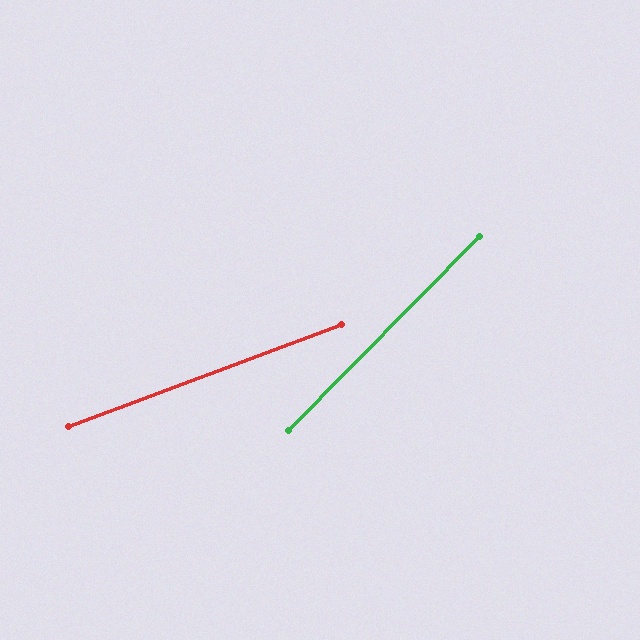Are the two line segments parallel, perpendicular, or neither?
Neither parallel nor perpendicular — they differ by about 25°.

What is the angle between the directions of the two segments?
Approximately 25 degrees.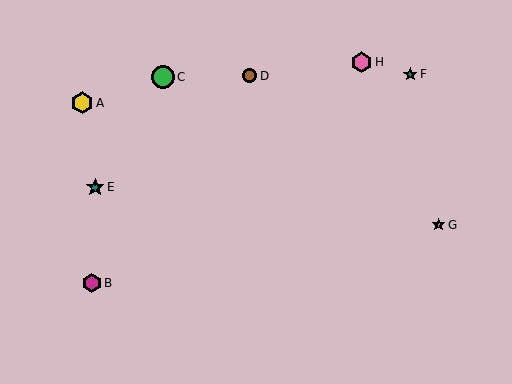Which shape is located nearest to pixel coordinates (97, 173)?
The teal star (labeled E) at (95, 187) is nearest to that location.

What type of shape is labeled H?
Shape H is a pink hexagon.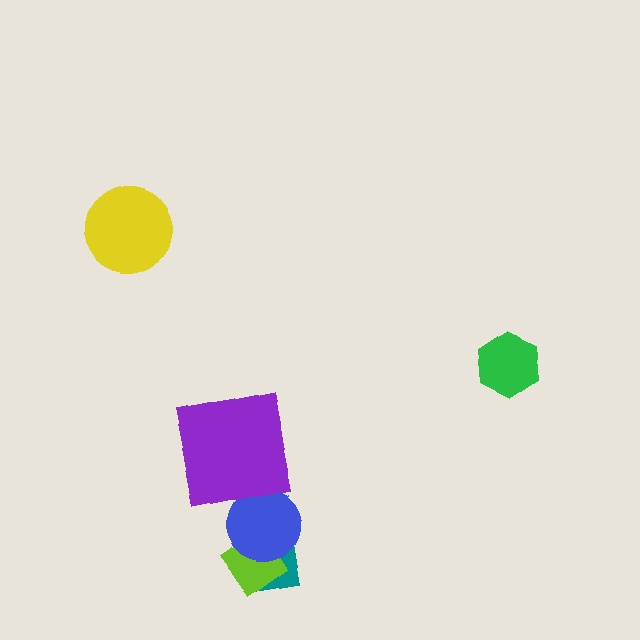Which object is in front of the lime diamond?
The blue circle is in front of the lime diamond.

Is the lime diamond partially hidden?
Yes, it is partially covered by another shape.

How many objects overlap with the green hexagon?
0 objects overlap with the green hexagon.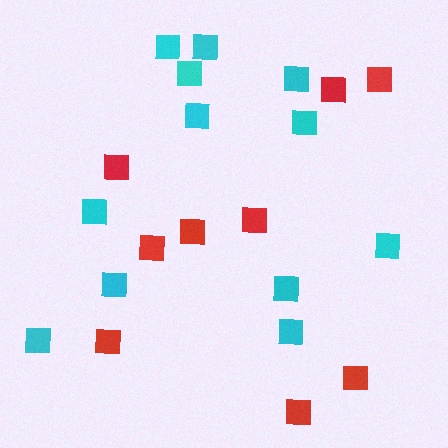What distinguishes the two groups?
There are 2 groups: one group of red squares (9) and one group of cyan squares (12).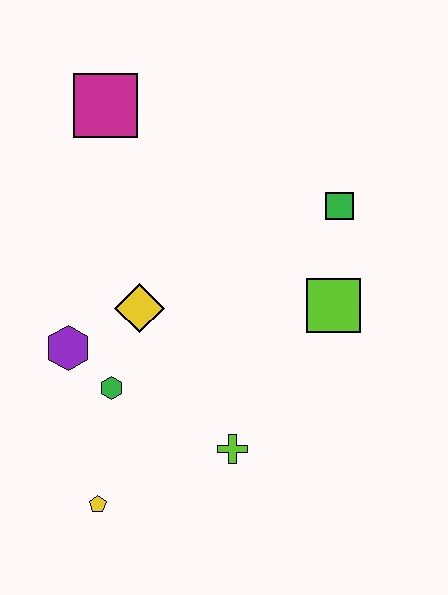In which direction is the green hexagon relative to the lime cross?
The green hexagon is to the left of the lime cross.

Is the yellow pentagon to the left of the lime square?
Yes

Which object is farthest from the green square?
The yellow pentagon is farthest from the green square.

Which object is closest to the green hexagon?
The purple hexagon is closest to the green hexagon.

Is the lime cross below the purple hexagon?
Yes